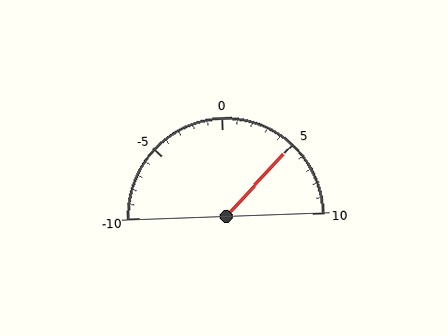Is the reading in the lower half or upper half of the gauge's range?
The reading is in the upper half of the range (-10 to 10).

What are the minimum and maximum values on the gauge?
The gauge ranges from -10 to 10.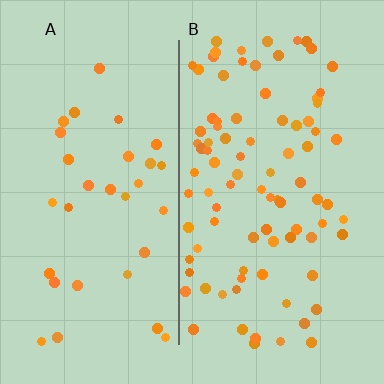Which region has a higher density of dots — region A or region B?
B (the right).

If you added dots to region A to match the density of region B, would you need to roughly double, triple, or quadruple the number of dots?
Approximately triple.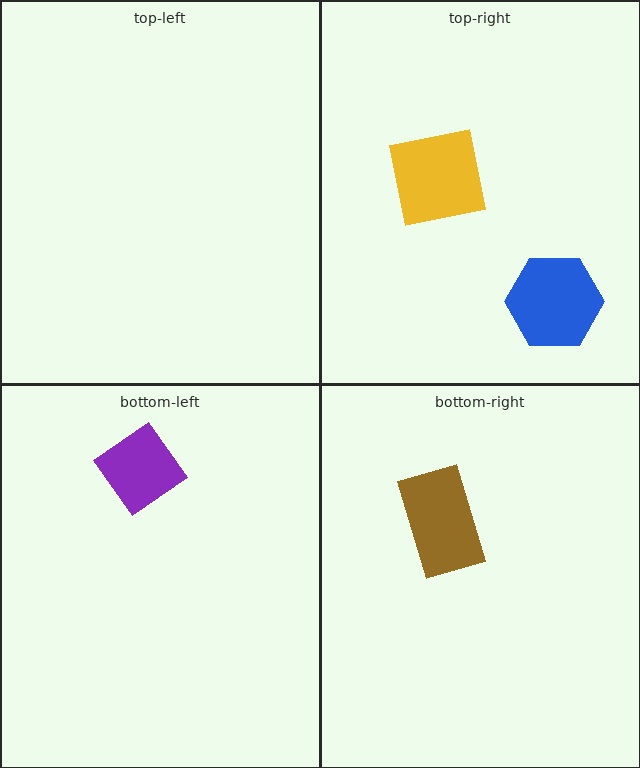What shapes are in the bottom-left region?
The purple diamond.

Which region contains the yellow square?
The top-right region.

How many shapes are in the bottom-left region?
1.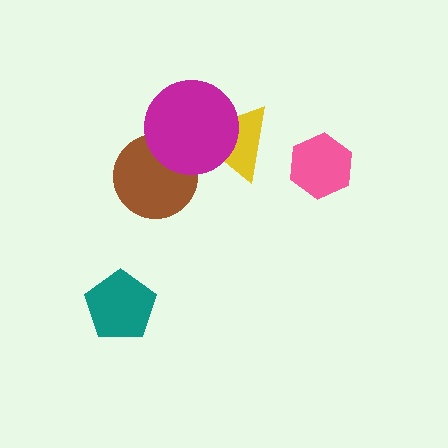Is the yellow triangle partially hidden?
Yes, it is partially covered by another shape.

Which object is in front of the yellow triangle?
The magenta circle is in front of the yellow triangle.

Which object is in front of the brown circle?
The magenta circle is in front of the brown circle.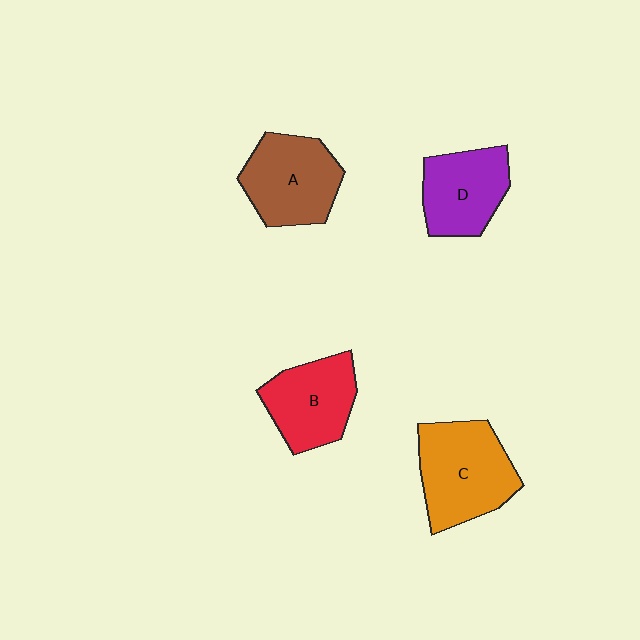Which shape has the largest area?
Shape C (orange).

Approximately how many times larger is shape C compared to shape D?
Approximately 1.3 times.